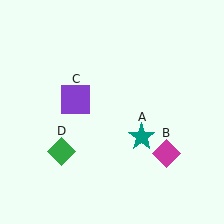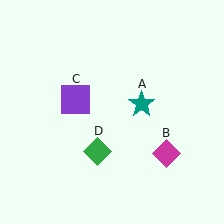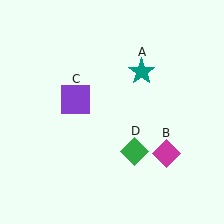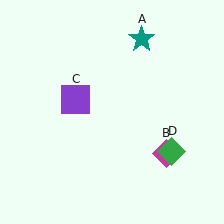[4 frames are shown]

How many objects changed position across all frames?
2 objects changed position: teal star (object A), green diamond (object D).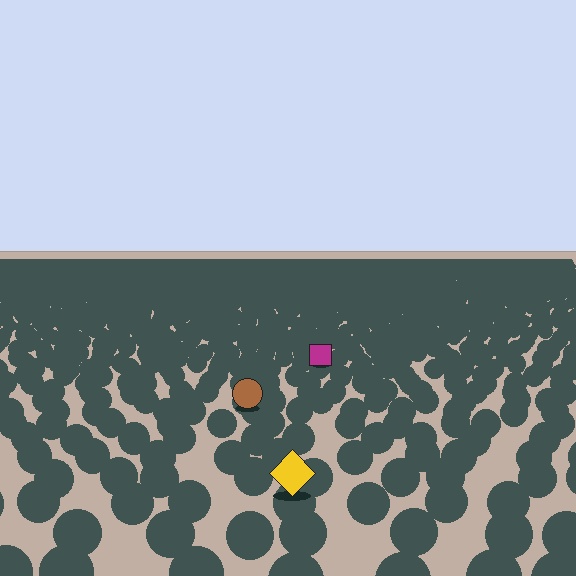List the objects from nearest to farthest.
From nearest to farthest: the yellow diamond, the brown circle, the magenta square.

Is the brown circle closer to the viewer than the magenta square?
Yes. The brown circle is closer — you can tell from the texture gradient: the ground texture is coarser near it.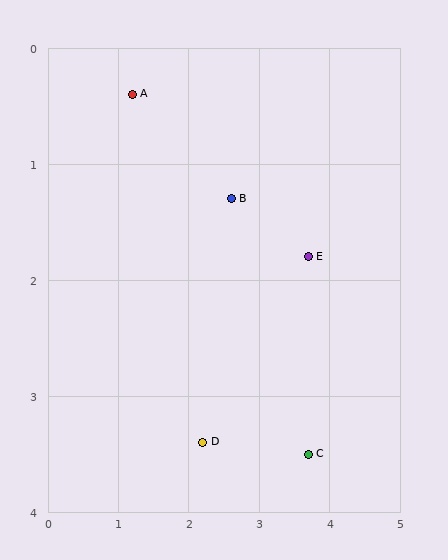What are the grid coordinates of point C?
Point C is at approximately (3.7, 3.5).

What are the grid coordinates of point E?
Point E is at approximately (3.7, 1.8).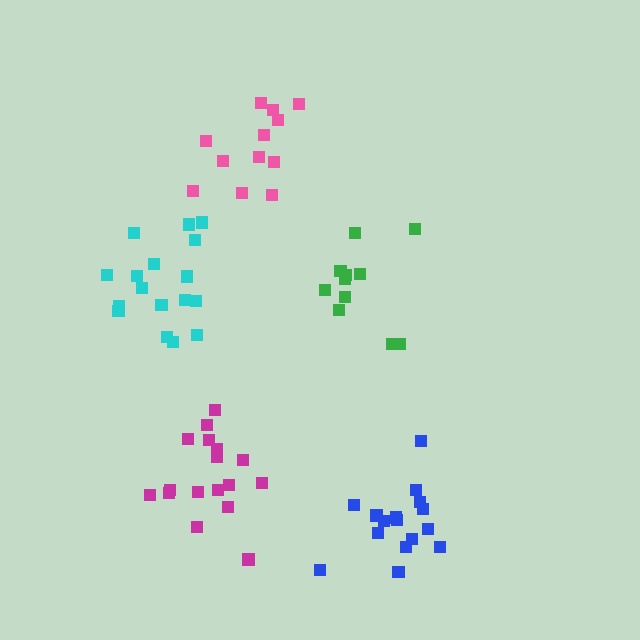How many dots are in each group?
Group 1: 17 dots, Group 2: 12 dots, Group 3: 17 dots, Group 4: 16 dots, Group 5: 11 dots (73 total).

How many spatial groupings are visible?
There are 5 spatial groupings.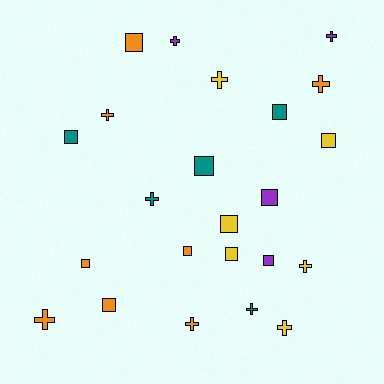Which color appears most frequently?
Orange, with 8 objects.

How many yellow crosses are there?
There are 3 yellow crosses.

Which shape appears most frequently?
Square, with 12 objects.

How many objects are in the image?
There are 23 objects.